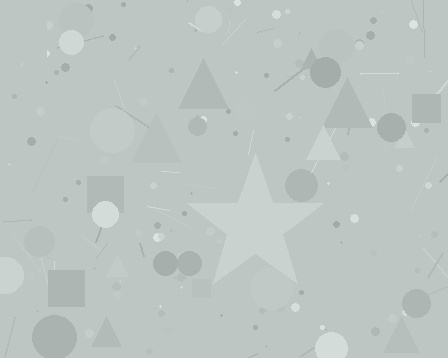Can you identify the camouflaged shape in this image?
The camouflaged shape is a star.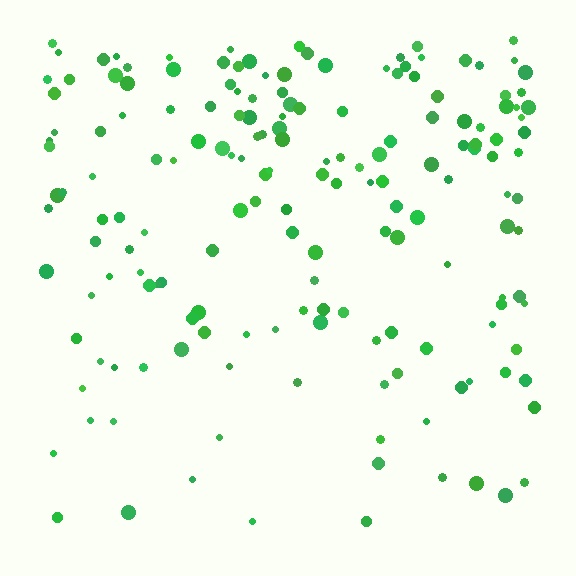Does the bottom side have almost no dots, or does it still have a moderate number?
Still a moderate number, just noticeably fewer than the top.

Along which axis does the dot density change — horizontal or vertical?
Vertical.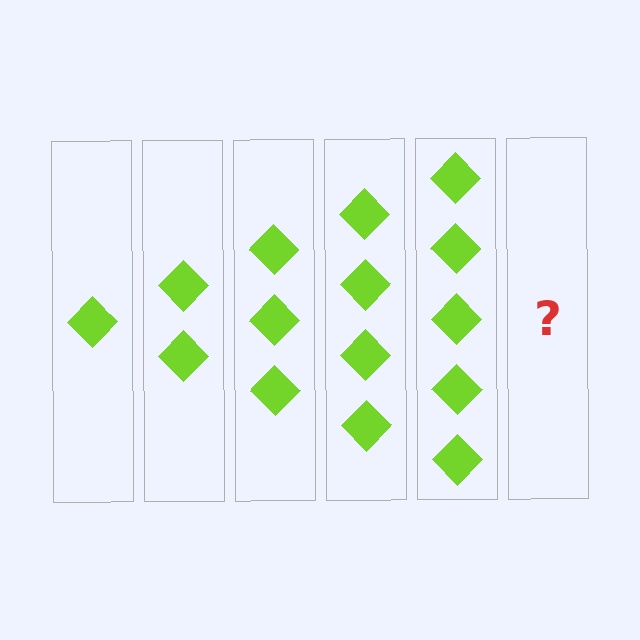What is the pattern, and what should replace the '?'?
The pattern is that each step adds one more diamond. The '?' should be 6 diamonds.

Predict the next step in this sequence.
The next step is 6 diamonds.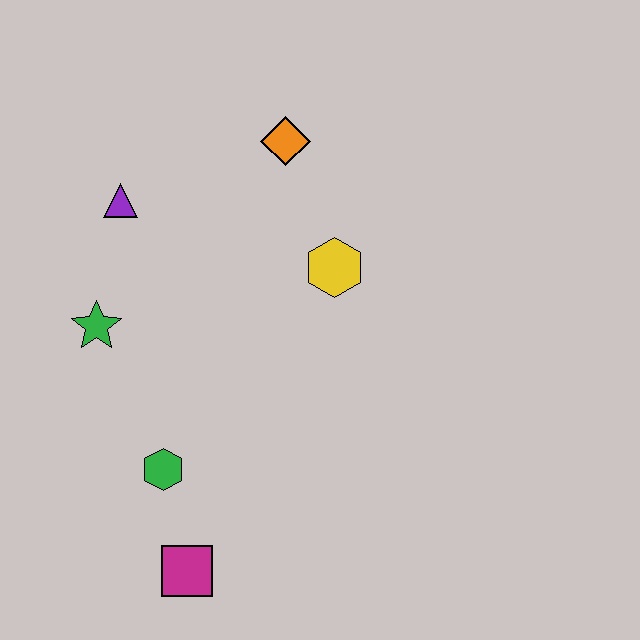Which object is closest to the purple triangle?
The green star is closest to the purple triangle.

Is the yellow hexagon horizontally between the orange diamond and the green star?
No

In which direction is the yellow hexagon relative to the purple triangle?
The yellow hexagon is to the right of the purple triangle.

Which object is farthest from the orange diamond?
The magenta square is farthest from the orange diamond.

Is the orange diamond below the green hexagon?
No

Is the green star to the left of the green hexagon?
Yes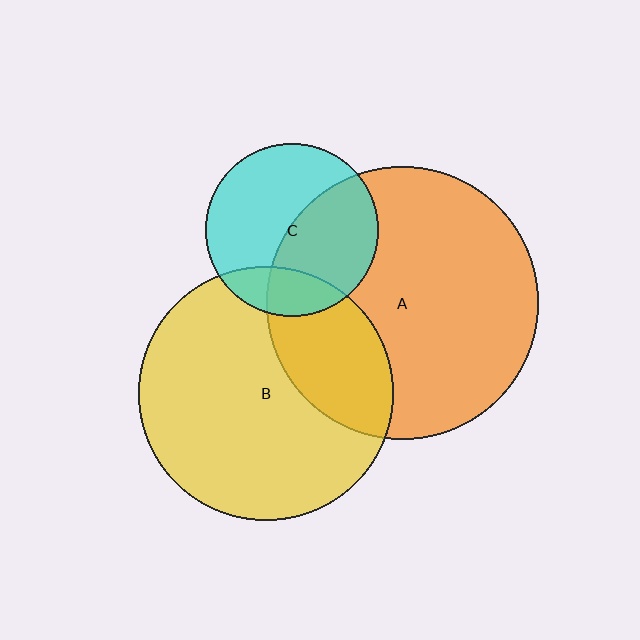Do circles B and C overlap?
Yes.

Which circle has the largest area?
Circle A (orange).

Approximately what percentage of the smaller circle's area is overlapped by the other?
Approximately 20%.